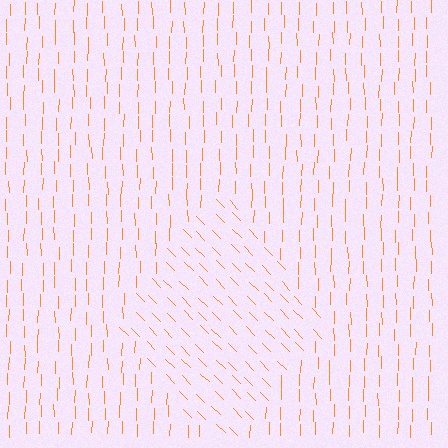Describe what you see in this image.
The image is filled with small orange line segments. A diamond region in the image has lines oriented differently from the surrounding lines, creating a visible texture boundary.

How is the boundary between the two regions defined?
The boundary is defined purely by a change in line orientation (approximately 45 degrees difference). All lines are the same color and thickness.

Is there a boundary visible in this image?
Yes, there is a texture boundary formed by a change in line orientation.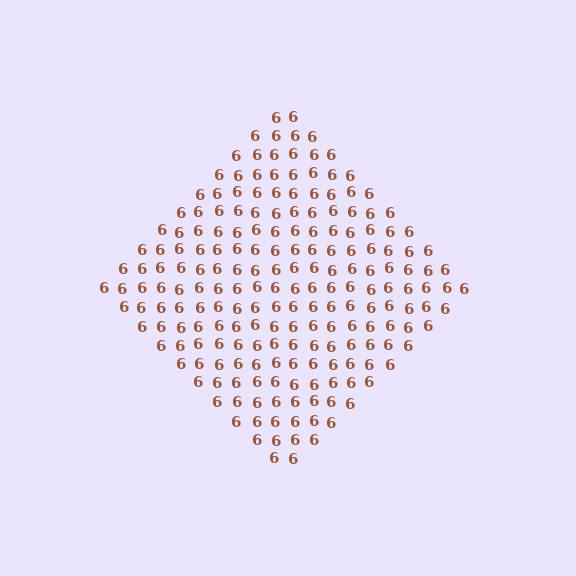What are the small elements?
The small elements are digit 6's.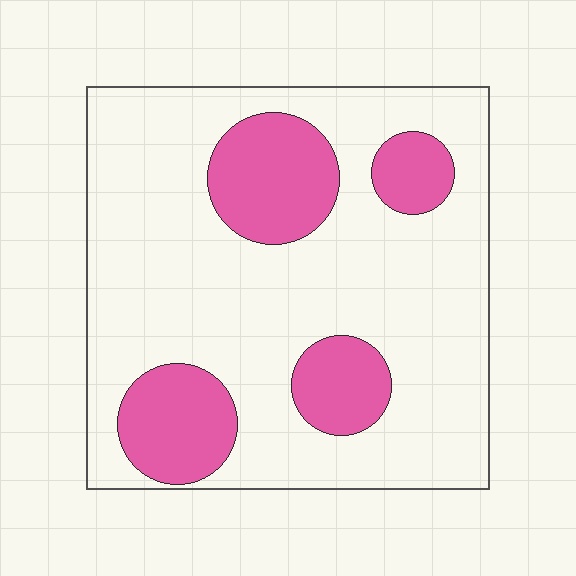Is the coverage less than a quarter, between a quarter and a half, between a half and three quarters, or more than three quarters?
Less than a quarter.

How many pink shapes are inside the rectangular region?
4.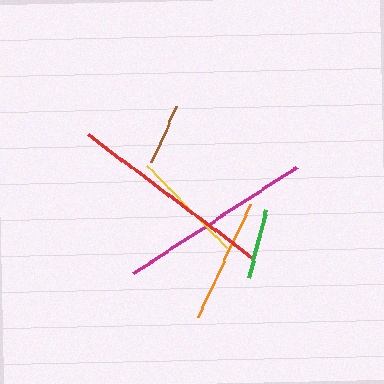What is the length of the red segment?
The red segment is approximately 206 pixels long.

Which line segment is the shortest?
The brown line is the shortest at approximately 61 pixels.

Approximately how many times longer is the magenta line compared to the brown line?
The magenta line is approximately 3.2 times the length of the brown line.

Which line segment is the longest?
The red line is the longest at approximately 206 pixels.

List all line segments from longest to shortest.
From longest to shortest: red, magenta, orange, yellow, green, brown.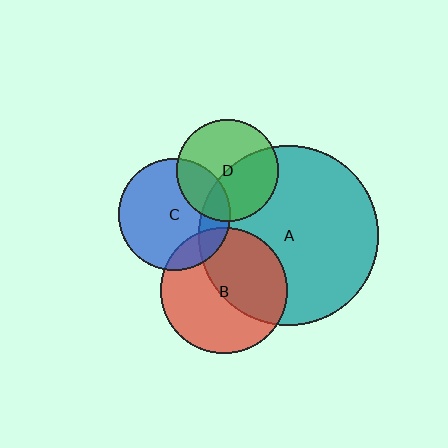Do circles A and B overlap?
Yes.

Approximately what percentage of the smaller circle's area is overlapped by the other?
Approximately 45%.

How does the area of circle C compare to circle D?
Approximately 1.2 times.